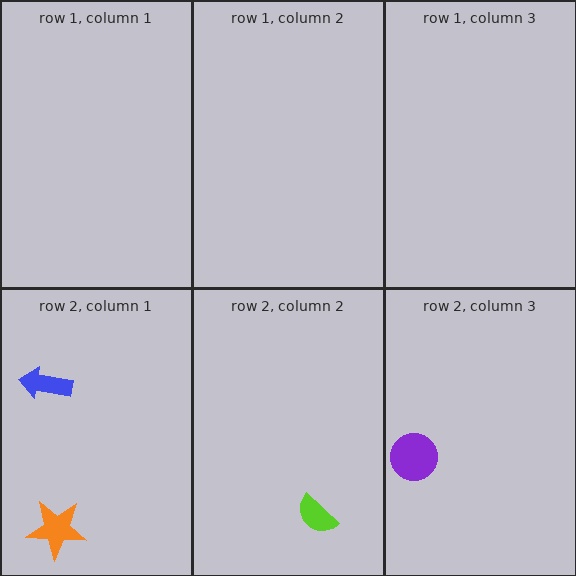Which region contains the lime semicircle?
The row 2, column 2 region.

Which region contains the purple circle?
The row 2, column 3 region.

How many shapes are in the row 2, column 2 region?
1.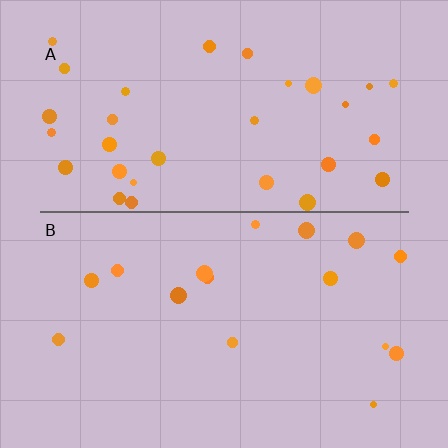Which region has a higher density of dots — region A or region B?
A (the top).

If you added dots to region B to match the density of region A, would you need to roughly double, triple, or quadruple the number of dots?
Approximately double.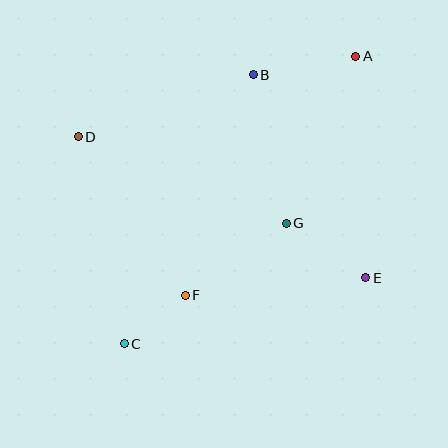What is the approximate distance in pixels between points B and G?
The distance between B and G is approximately 152 pixels.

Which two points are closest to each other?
Points C and F are closest to each other.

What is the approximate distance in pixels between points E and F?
The distance between E and F is approximately 182 pixels.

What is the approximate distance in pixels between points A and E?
The distance between A and E is approximately 221 pixels.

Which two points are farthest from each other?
Points A and C are farthest from each other.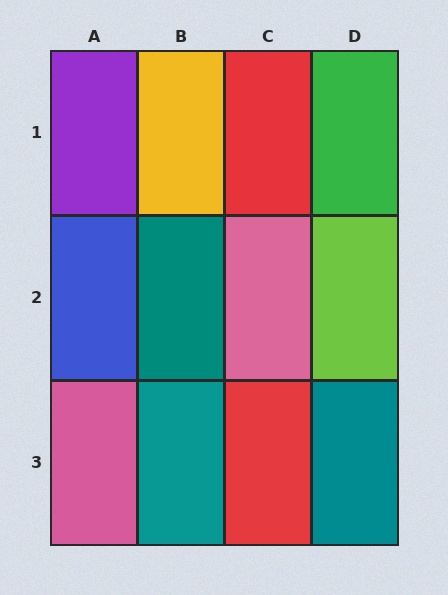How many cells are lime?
1 cell is lime.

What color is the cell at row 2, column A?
Blue.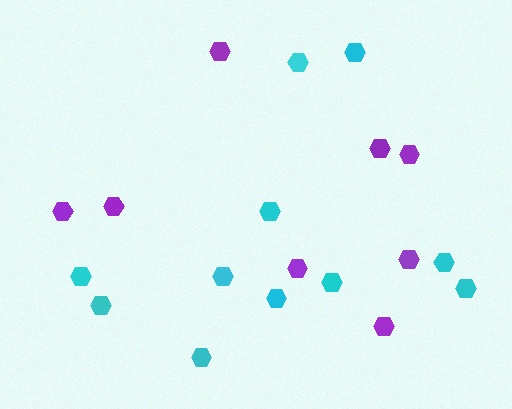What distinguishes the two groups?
There are 2 groups: one group of cyan hexagons (11) and one group of purple hexagons (8).